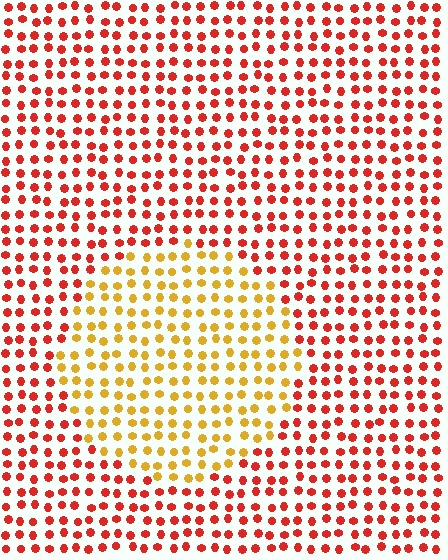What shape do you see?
I see a circle.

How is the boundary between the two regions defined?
The boundary is defined purely by a slight shift in hue (about 44 degrees). Spacing, size, and orientation are identical on both sides.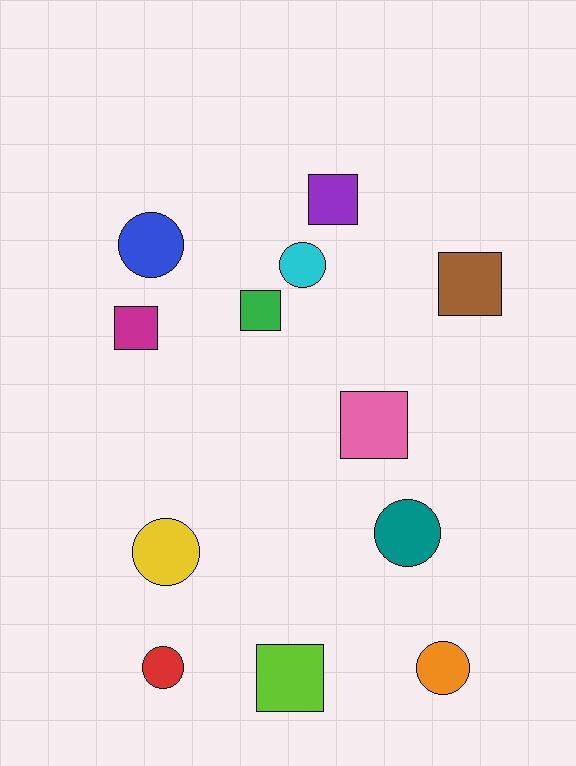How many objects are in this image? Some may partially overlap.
There are 12 objects.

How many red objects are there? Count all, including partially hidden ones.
There is 1 red object.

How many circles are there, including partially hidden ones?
There are 6 circles.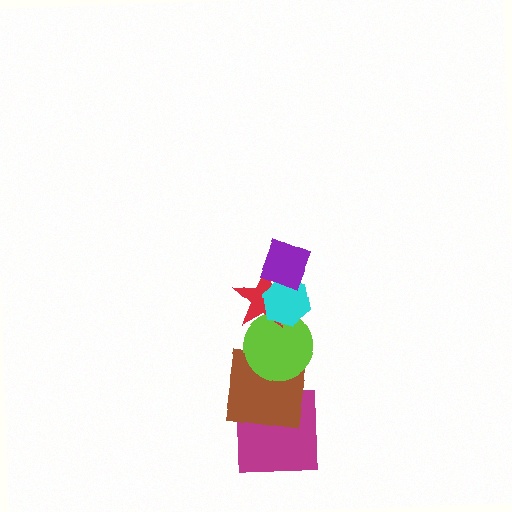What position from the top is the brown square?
The brown square is 5th from the top.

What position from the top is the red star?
The red star is 3rd from the top.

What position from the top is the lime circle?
The lime circle is 4th from the top.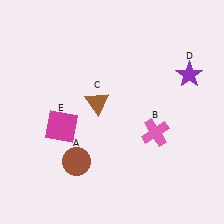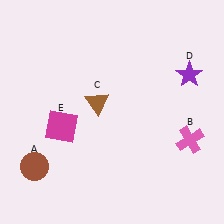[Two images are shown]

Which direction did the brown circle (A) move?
The brown circle (A) moved left.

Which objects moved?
The objects that moved are: the brown circle (A), the pink cross (B).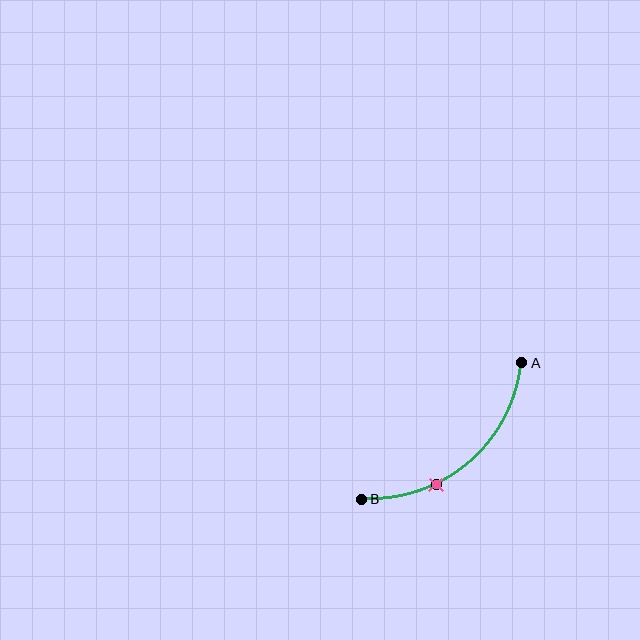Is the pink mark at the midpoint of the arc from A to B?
No. The pink mark lies on the arc but is closer to endpoint B. The arc midpoint would be at the point on the curve equidistant along the arc from both A and B.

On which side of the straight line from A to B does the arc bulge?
The arc bulges below and to the right of the straight line connecting A and B.